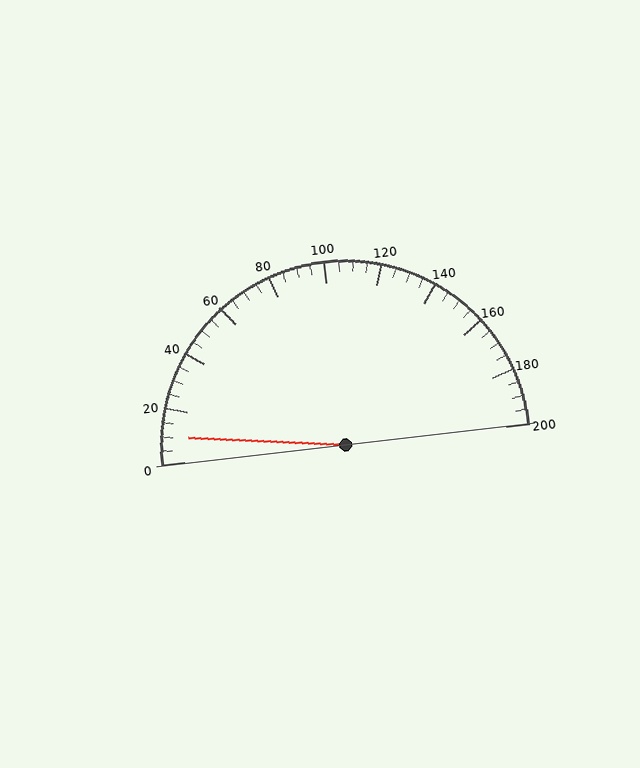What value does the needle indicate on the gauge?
The needle indicates approximately 10.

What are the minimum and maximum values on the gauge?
The gauge ranges from 0 to 200.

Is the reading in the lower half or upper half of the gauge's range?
The reading is in the lower half of the range (0 to 200).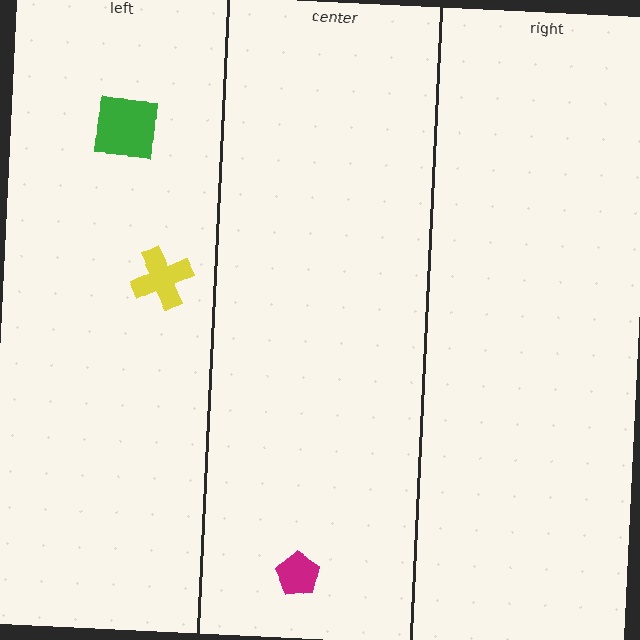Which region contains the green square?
The left region.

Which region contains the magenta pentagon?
The center region.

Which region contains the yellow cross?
The left region.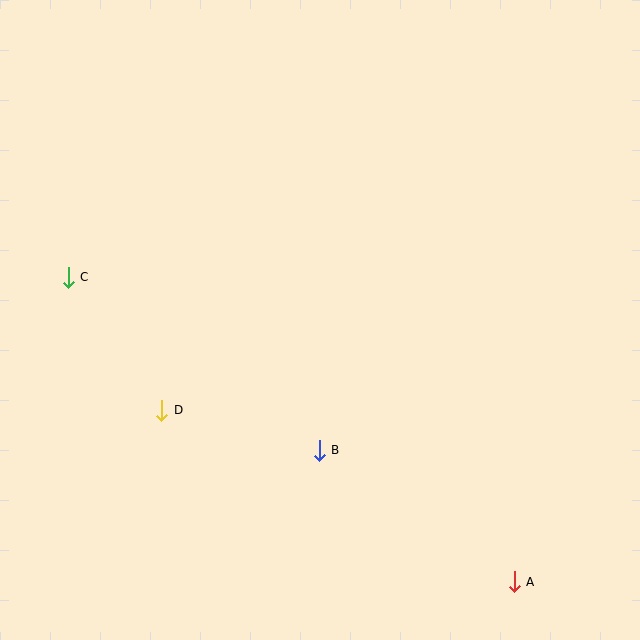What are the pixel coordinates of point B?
Point B is at (319, 450).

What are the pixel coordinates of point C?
Point C is at (68, 277).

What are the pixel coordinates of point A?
Point A is at (514, 582).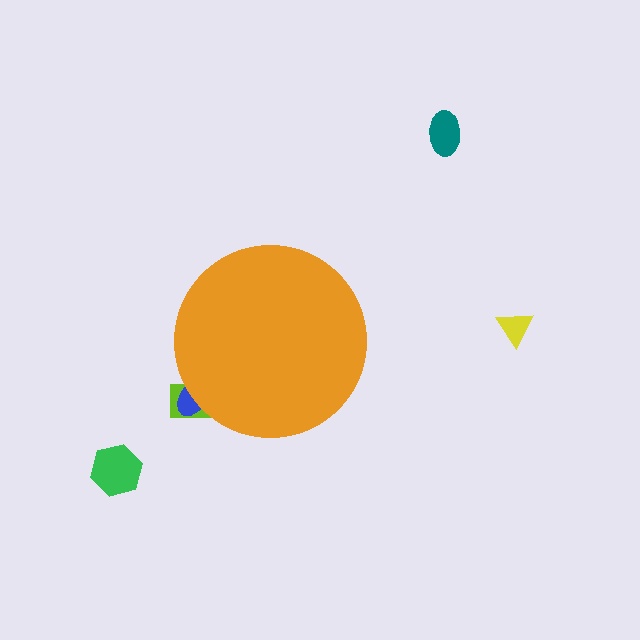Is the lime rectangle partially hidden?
Yes, the lime rectangle is partially hidden behind the orange circle.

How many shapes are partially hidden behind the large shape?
2 shapes are partially hidden.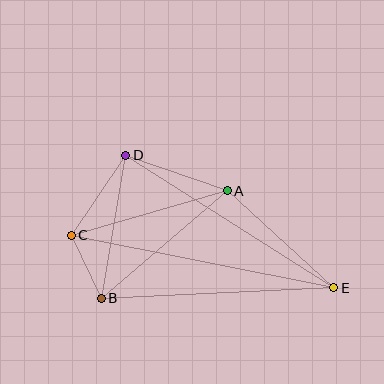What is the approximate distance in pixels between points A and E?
The distance between A and E is approximately 144 pixels.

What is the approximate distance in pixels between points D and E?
The distance between D and E is approximately 246 pixels.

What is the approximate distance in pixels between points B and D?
The distance between B and D is approximately 145 pixels.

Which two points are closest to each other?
Points B and C are closest to each other.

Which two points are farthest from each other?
Points C and E are farthest from each other.